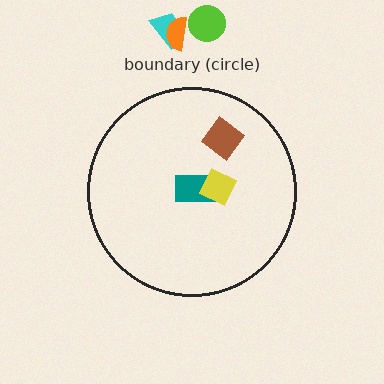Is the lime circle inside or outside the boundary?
Outside.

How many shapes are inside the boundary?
3 inside, 3 outside.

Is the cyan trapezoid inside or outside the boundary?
Outside.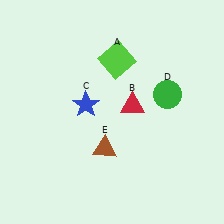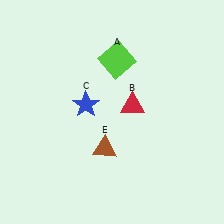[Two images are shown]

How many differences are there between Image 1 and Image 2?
There is 1 difference between the two images.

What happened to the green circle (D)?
The green circle (D) was removed in Image 2. It was in the top-right area of Image 1.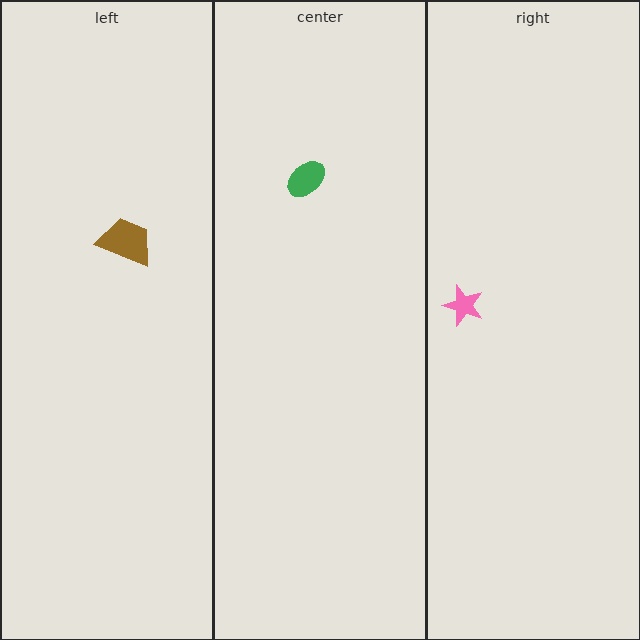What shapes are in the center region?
The green ellipse.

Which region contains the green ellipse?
The center region.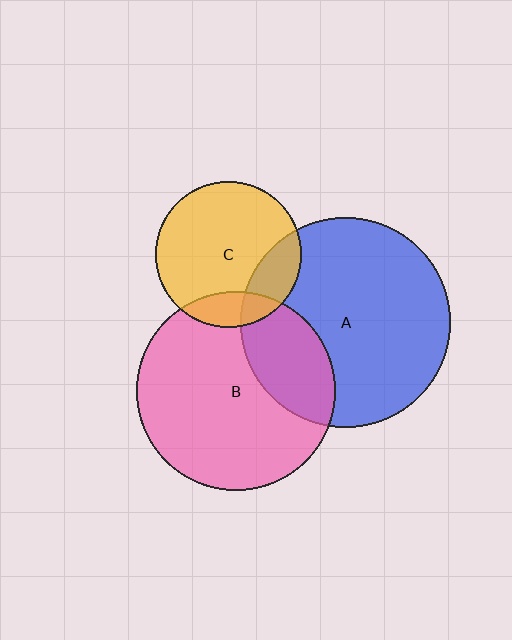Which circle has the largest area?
Circle A (blue).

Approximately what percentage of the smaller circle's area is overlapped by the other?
Approximately 25%.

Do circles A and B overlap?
Yes.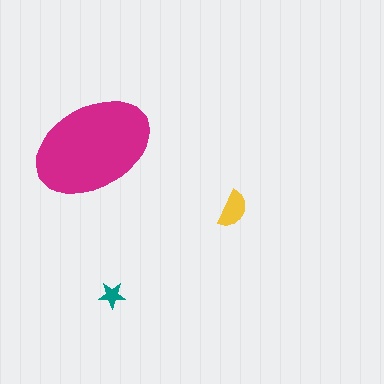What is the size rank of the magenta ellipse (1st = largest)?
1st.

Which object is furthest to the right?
The yellow semicircle is rightmost.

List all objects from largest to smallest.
The magenta ellipse, the yellow semicircle, the teal star.